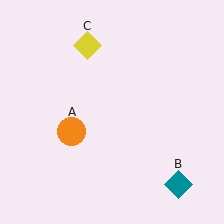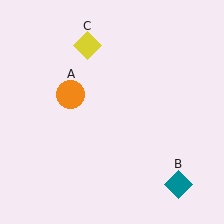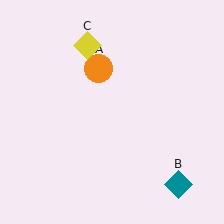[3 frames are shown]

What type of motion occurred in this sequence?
The orange circle (object A) rotated clockwise around the center of the scene.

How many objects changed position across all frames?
1 object changed position: orange circle (object A).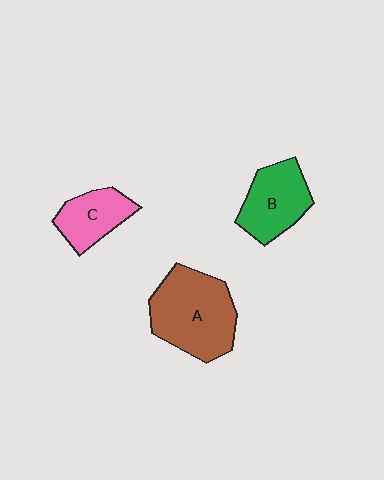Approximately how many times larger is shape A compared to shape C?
Approximately 1.9 times.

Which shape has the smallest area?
Shape C (pink).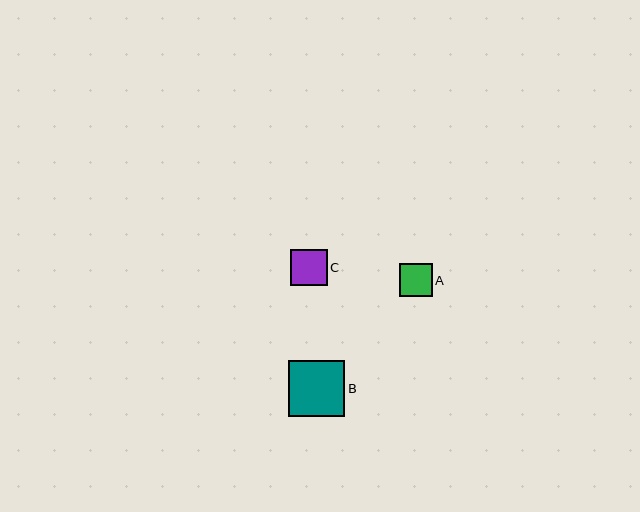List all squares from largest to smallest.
From largest to smallest: B, C, A.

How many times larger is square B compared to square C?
Square B is approximately 1.5 times the size of square C.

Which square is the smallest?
Square A is the smallest with a size of approximately 33 pixels.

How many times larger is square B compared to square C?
Square B is approximately 1.5 times the size of square C.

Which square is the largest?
Square B is the largest with a size of approximately 56 pixels.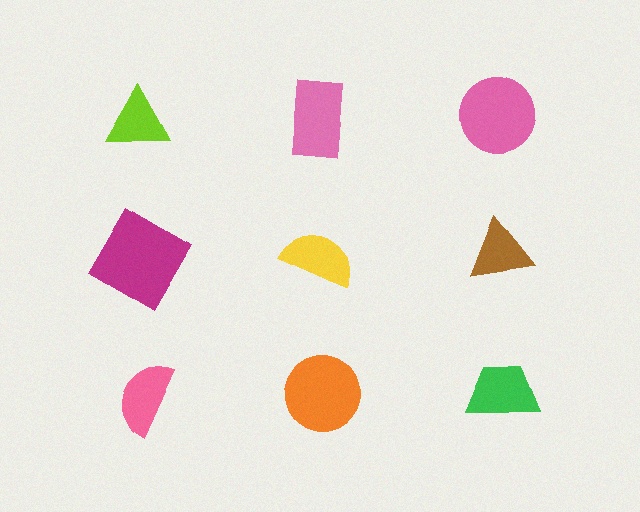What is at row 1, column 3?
A pink circle.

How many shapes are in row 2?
3 shapes.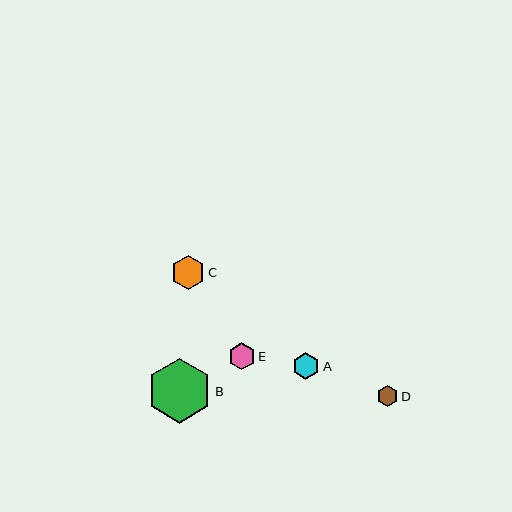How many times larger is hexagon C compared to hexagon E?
Hexagon C is approximately 1.3 times the size of hexagon E.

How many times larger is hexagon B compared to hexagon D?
Hexagon B is approximately 3.1 times the size of hexagon D.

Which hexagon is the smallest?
Hexagon D is the smallest with a size of approximately 21 pixels.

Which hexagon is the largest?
Hexagon B is the largest with a size of approximately 65 pixels.